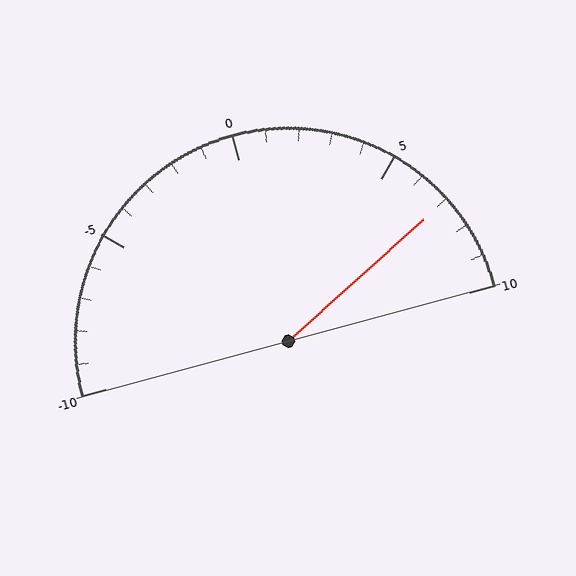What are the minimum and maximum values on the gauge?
The gauge ranges from -10 to 10.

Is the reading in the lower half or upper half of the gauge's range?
The reading is in the upper half of the range (-10 to 10).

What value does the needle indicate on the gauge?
The needle indicates approximately 7.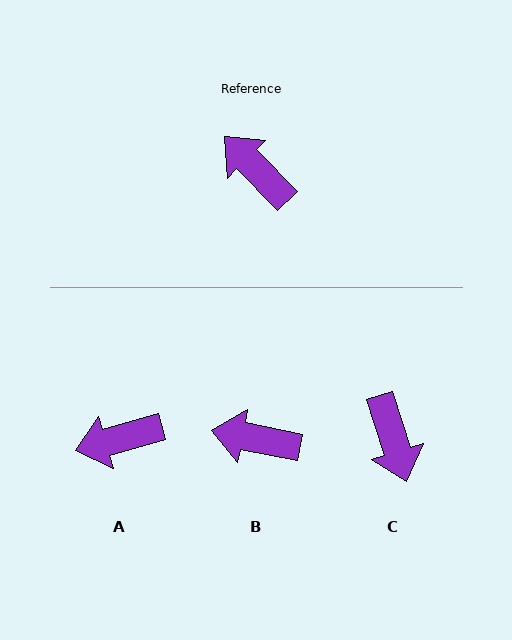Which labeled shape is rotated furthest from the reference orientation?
C, about 153 degrees away.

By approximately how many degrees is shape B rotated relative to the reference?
Approximately 34 degrees counter-clockwise.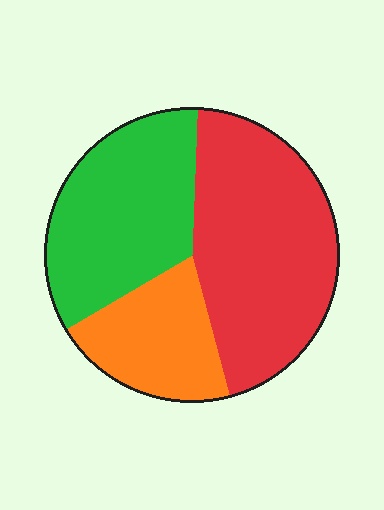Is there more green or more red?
Red.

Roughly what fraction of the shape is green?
Green takes up between a quarter and a half of the shape.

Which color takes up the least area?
Orange, at roughly 20%.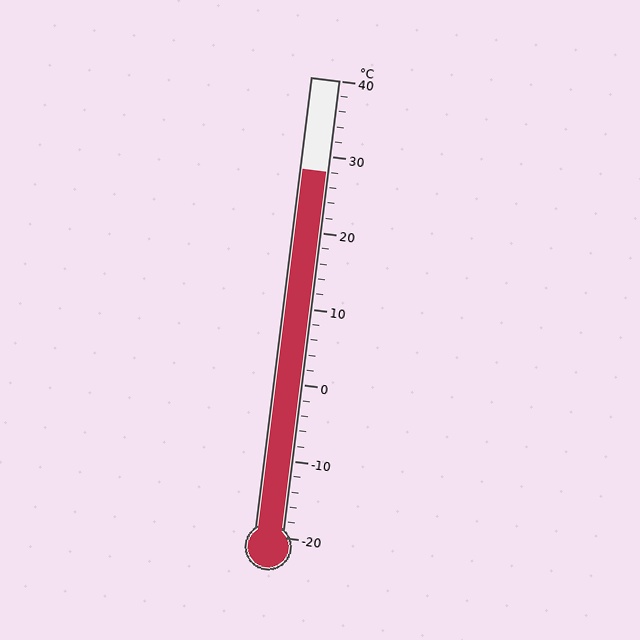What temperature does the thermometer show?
The thermometer shows approximately 28°C.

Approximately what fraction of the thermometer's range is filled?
The thermometer is filled to approximately 80% of its range.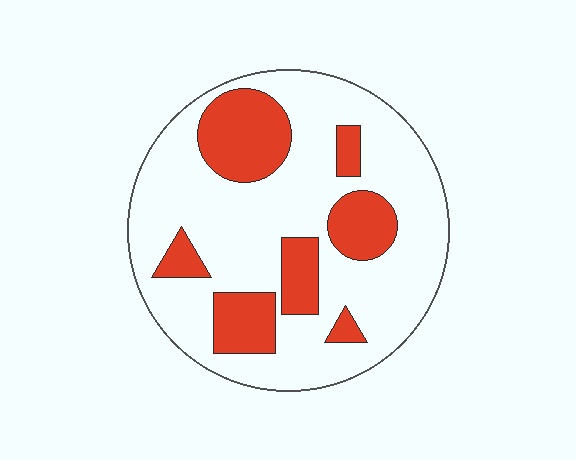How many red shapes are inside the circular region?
7.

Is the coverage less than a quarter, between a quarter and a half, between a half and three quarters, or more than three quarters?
Between a quarter and a half.